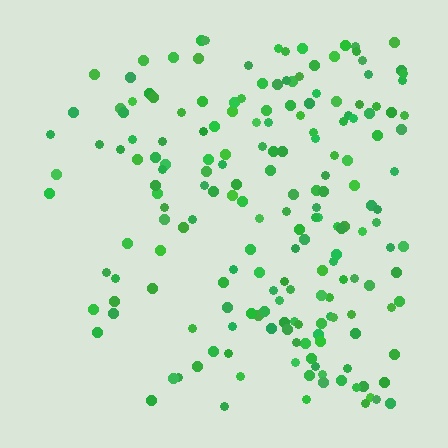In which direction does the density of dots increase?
From left to right, with the right side densest.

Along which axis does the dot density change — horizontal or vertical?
Horizontal.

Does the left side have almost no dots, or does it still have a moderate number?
Still a moderate number, just noticeably fewer than the right.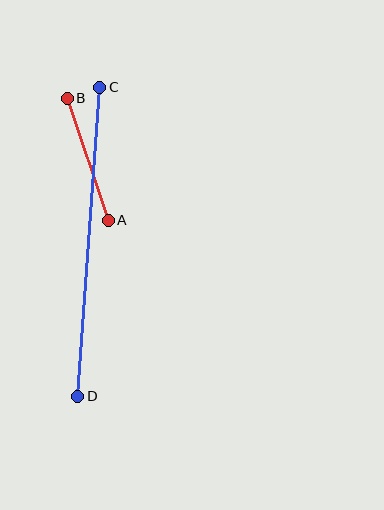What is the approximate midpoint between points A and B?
The midpoint is at approximately (88, 159) pixels.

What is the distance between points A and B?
The distance is approximately 129 pixels.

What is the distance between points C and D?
The distance is approximately 310 pixels.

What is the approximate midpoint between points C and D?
The midpoint is at approximately (89, 242) pixels.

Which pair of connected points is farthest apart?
Points C and D are farthest apart.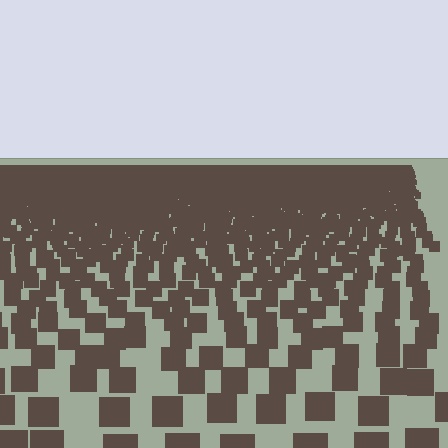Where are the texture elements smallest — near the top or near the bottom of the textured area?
Near the top.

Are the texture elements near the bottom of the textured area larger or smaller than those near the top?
Larger. Near the bottom, elements are closer to the viewer and appear at a bigger on-screen size.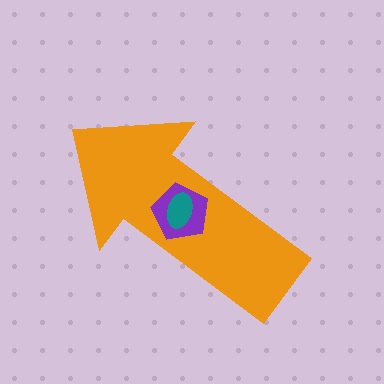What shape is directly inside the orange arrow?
The purple pentagon.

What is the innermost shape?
The teal ellipse.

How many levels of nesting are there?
3.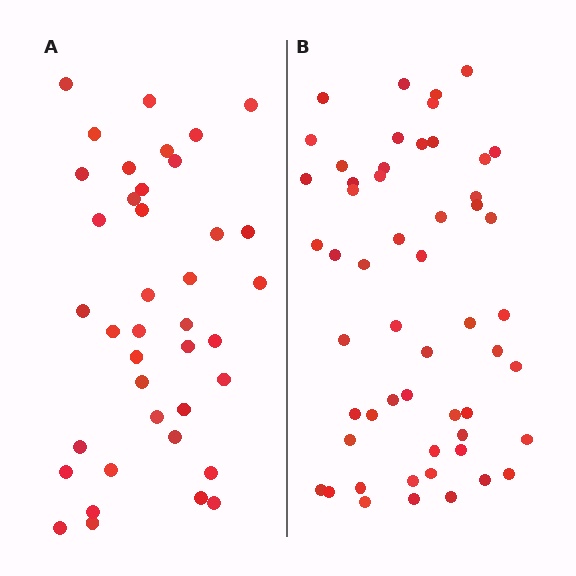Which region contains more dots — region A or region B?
Region B (the right region) has more dots.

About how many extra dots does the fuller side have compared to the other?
Region B has approximately 15 more dots than region A.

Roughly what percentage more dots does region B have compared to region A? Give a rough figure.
About 40% more.